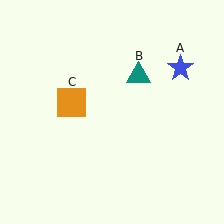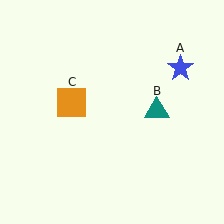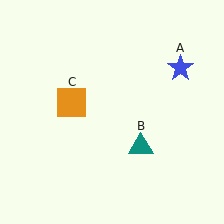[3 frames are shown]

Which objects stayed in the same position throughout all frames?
Blue star (object A) and orange square (object C) remained stationary.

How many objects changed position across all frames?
1 object changed position: teal triangle (object B).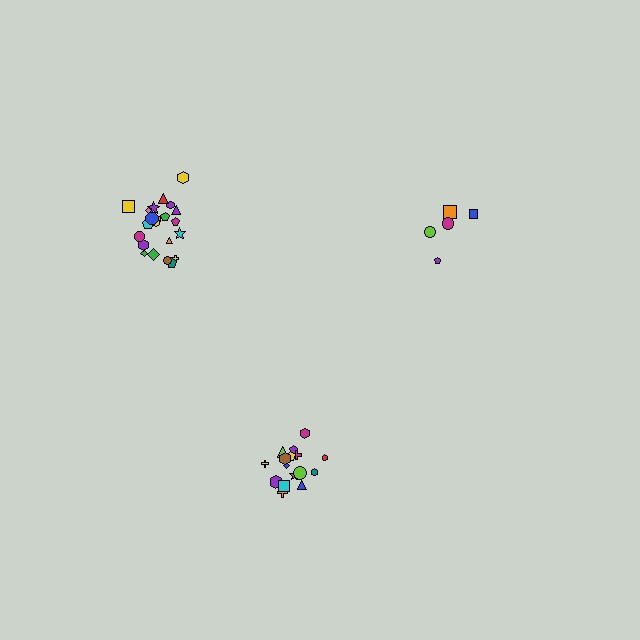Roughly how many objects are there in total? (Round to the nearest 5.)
Roughly 45 objects in total.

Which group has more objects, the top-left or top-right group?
The top-left group.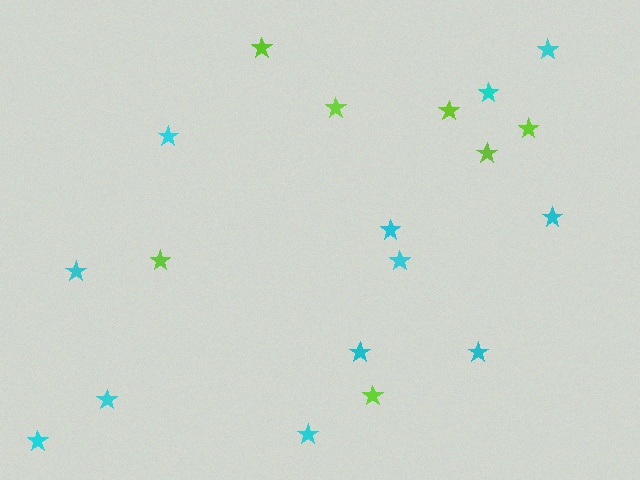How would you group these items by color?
There are 2 groups: one group of cyan stars (12) and one group of lime stars (7).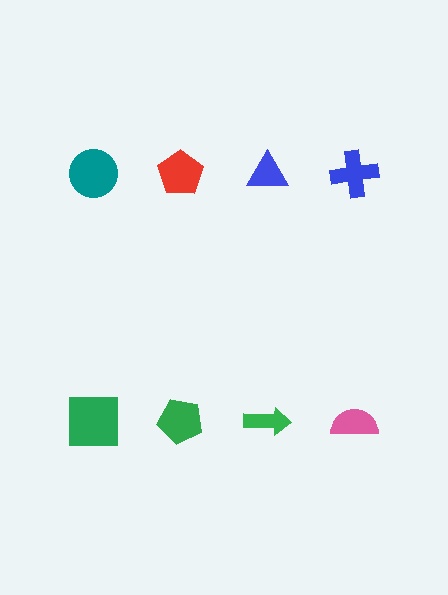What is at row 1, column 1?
A teal circle.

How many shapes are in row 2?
4 shapes.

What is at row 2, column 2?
A green pentagon.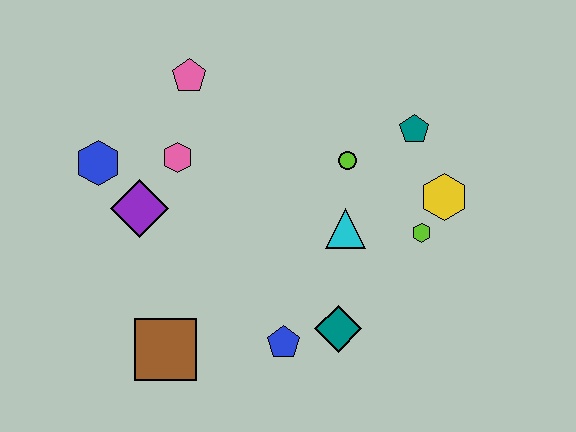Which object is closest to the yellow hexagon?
The lime hexagon is closest to the yellow hexagon.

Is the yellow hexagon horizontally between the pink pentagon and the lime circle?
No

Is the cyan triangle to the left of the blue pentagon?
No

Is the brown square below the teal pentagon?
Yes